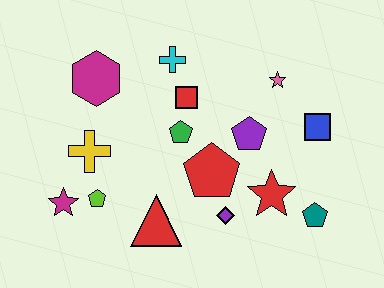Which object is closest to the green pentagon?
The red square is closest to the green pentagon.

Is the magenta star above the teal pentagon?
Yes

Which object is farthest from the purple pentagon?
The magenta star is farthest from the purple pentagon.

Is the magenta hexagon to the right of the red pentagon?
No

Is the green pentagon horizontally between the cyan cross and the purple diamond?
Yes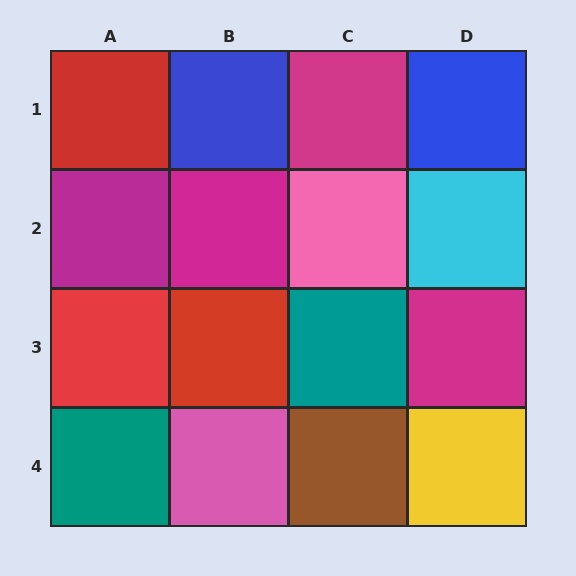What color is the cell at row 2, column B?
Magenta.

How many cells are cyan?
1 cell is cyan.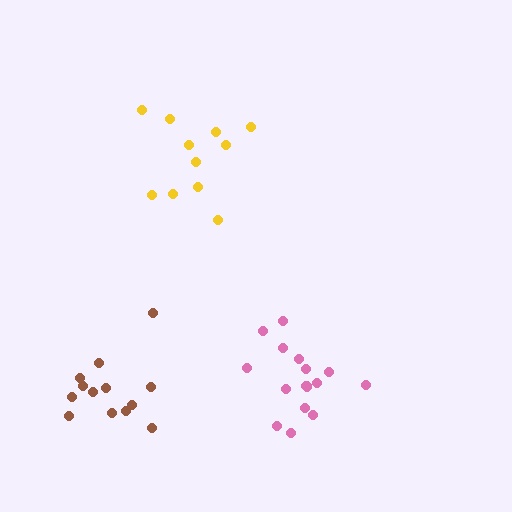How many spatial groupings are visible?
There are 3 spatial groupings.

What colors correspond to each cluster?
The clusters are colored: yellow, brown, pink.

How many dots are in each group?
Group 1: 11 dots, Group 2: 13 dots, Group 3: 16 dots (40 total).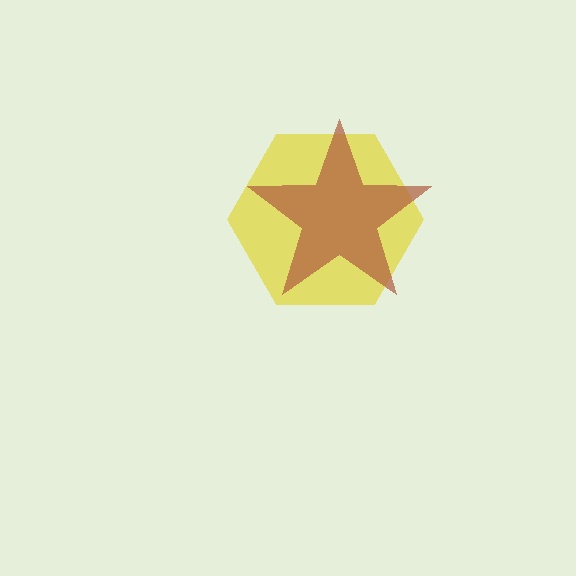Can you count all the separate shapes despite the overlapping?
Yes, there are 2 separate shapes.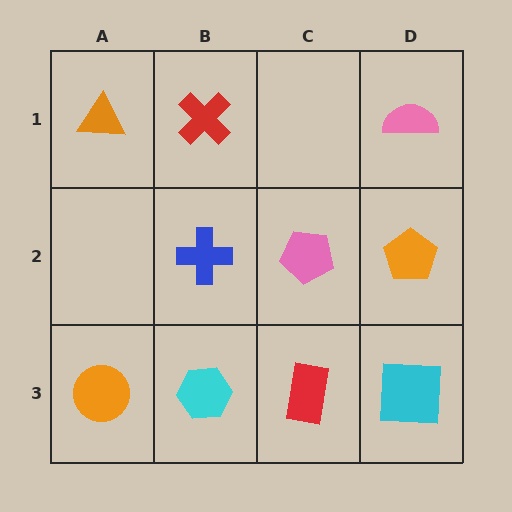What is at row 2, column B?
A blue cross.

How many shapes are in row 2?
3 shapes.